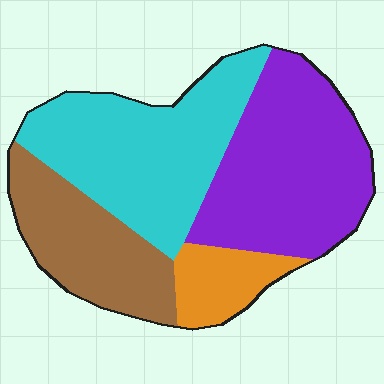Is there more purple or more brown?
Purple.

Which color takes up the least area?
Orange, at roughly 10%.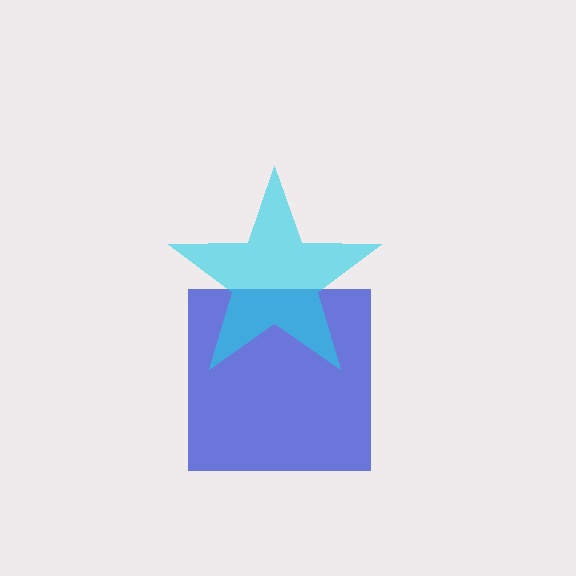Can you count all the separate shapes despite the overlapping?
Yes, there are 2 separate shapes.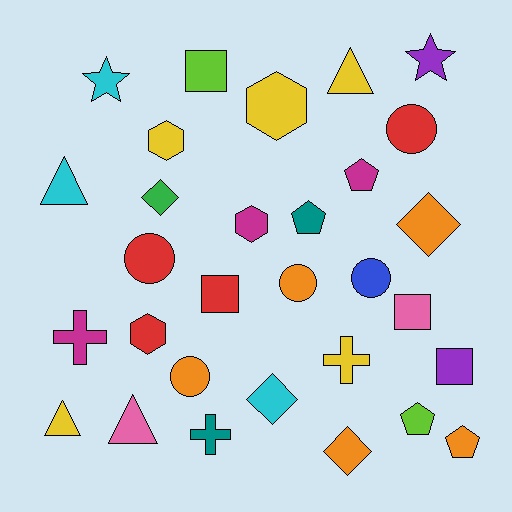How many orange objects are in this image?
There are 5 orange objects.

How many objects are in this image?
There are 30 objects.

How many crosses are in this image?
There are 3 crosses.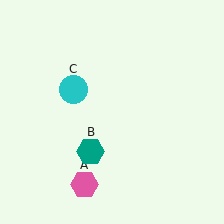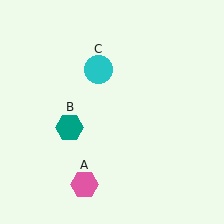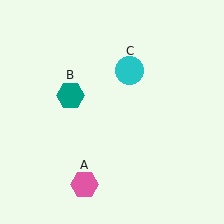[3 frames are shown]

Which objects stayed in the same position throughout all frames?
Pink hexagon (object A) remained stationary.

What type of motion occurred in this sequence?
The teal hexagon (object B), cyan circle (object C) rotated clockwise around the center of the scene.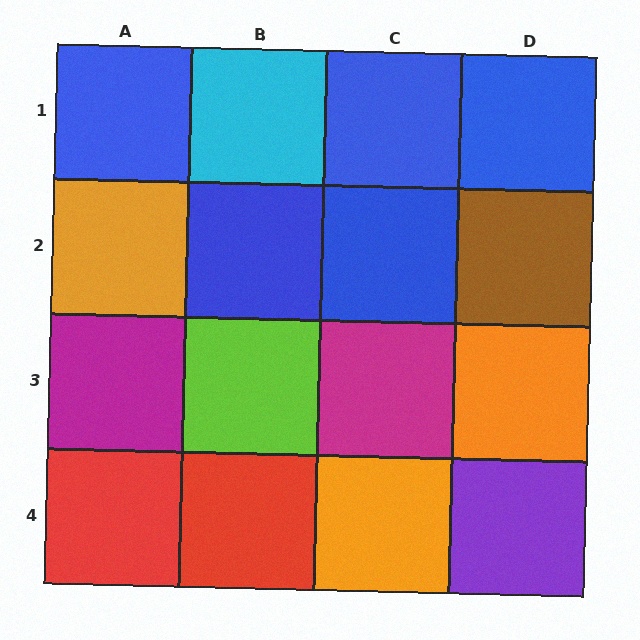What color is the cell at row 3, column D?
Orange.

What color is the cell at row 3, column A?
Magenta.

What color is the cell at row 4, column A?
Red.